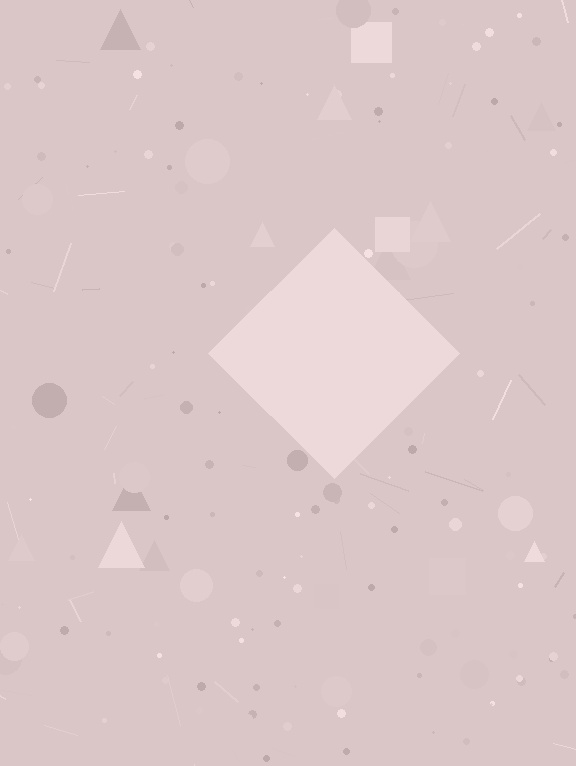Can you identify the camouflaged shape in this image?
The camouflaged shape is a diamond.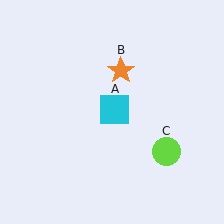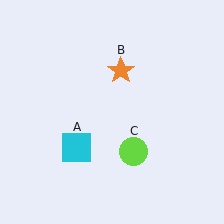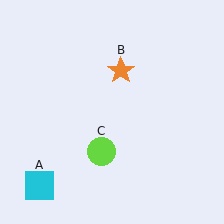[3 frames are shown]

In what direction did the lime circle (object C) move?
The lime circle (object C) moved left.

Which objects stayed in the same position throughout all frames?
Orange star (object B) remained stationary.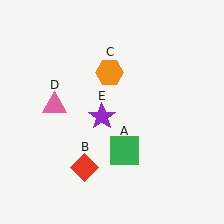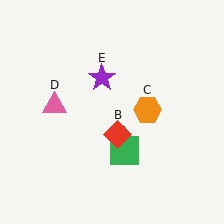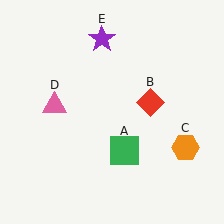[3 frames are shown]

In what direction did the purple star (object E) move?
The purple star (object E) moved up.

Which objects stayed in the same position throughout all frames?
Green square (object A) and pink triangle (object D) remained stationary.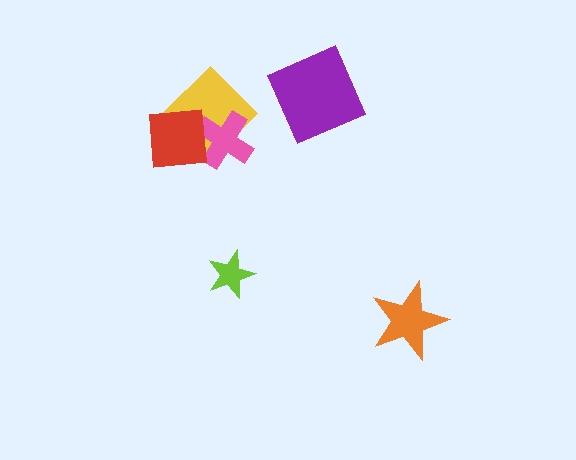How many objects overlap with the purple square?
0 objects overlap with the purple square.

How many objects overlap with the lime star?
0 objects overlap with the lime star.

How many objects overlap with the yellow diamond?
2 objects overlap with the yellow diamond.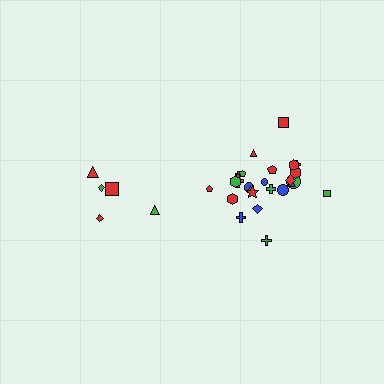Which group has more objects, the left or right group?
The right group.